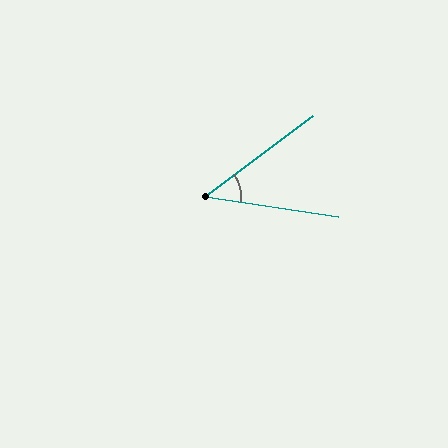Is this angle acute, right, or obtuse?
It is acute.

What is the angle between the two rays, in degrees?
Approximately 46 degrees.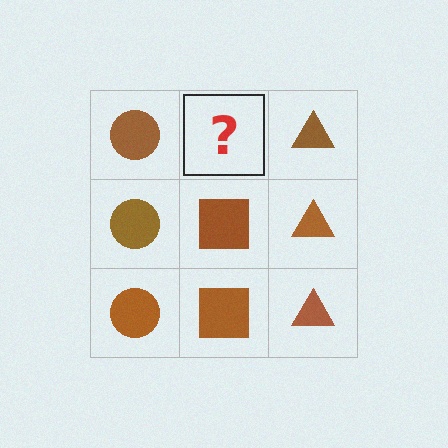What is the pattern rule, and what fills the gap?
The rule is that each column has a consistent shape. The gap should be filled with a brown square.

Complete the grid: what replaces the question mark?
The question mark should be replaced with a brown square.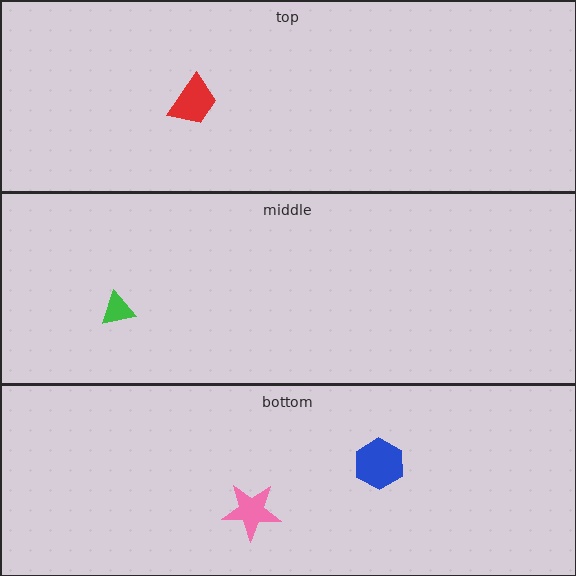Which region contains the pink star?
The bottom region.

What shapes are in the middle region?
The green triangle.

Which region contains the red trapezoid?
The top region.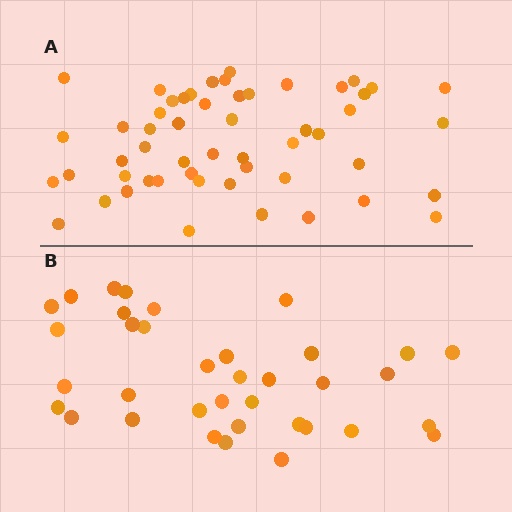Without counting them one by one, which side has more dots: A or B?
Region A (the top region) has more dots.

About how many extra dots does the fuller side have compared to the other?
Region A has approximately 15 more dots than region B.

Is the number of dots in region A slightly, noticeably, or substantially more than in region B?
Region A has substantially more. The ratio is roughly 1.5 to 1.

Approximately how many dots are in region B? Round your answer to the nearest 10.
About 40 dots. (The exact count is 36, which rounds to 40.)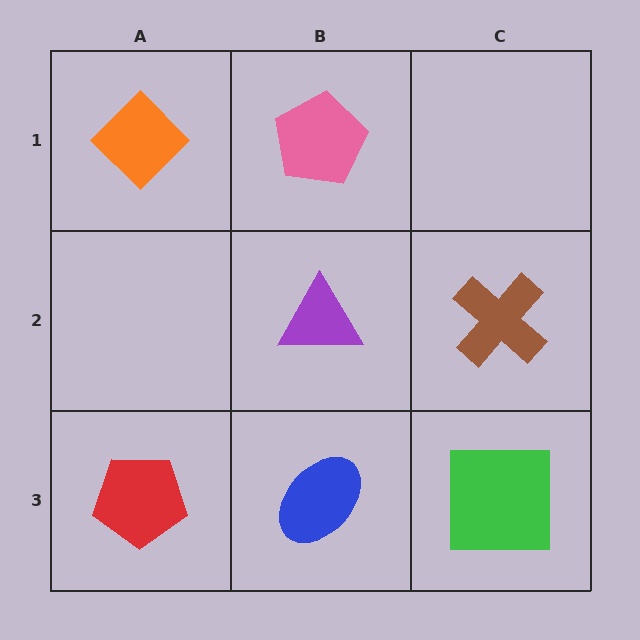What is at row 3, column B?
A blue ellipse.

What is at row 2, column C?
A brown cross.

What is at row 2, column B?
A purple triangle.